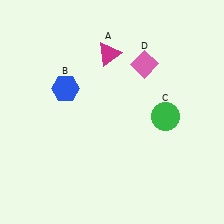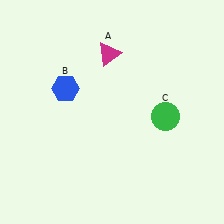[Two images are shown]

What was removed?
The pink diamond (D) was removed in Image 2.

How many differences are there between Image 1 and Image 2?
There is 1 difference between the two images.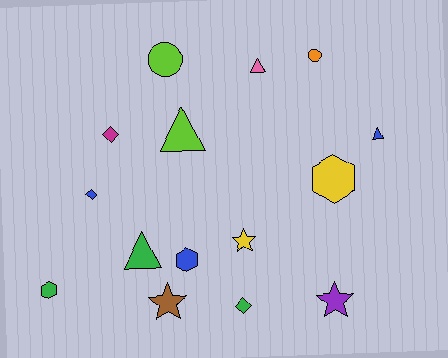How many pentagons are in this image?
There are no pentagons.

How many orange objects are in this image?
There is 1 orange object.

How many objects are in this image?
There are 15 objects.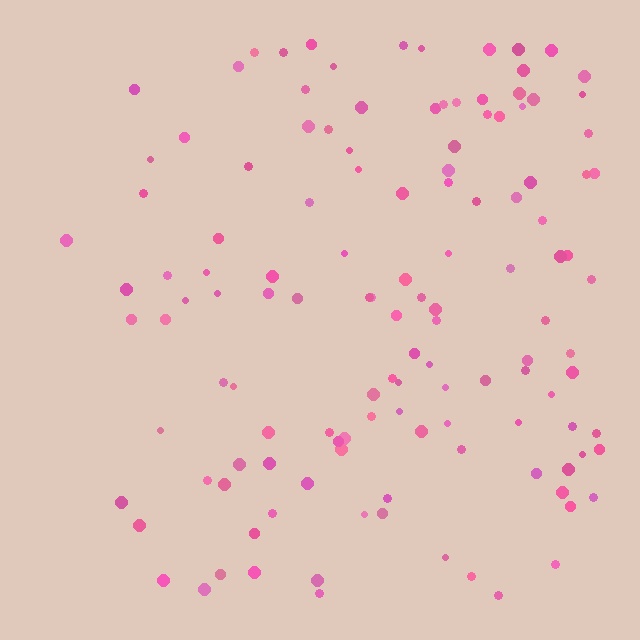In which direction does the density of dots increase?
From left to right, with the right side densest.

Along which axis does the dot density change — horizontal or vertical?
Horizontal.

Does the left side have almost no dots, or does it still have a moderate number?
Still a moderate number, just noticeably fewer than the right.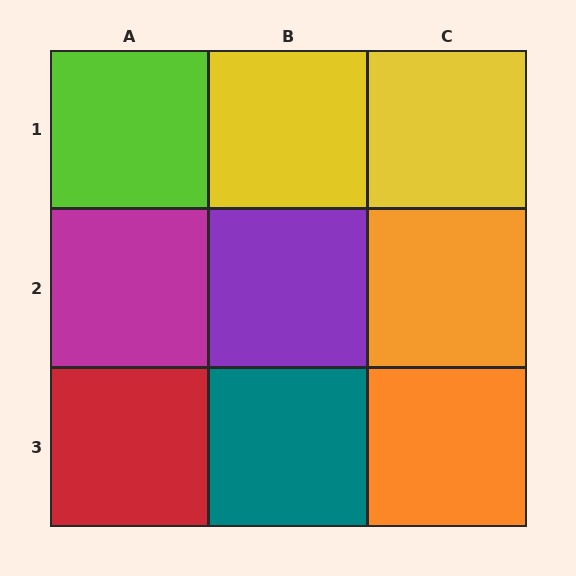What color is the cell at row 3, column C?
Orange.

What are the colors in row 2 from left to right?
Magenta, purple, orange.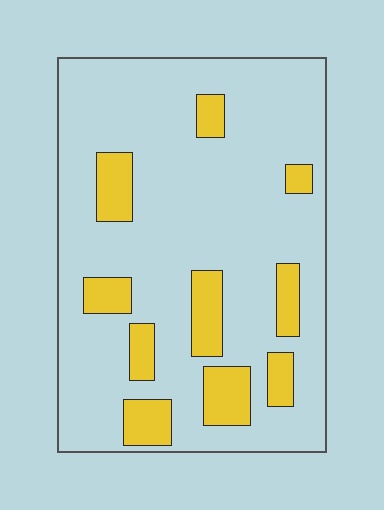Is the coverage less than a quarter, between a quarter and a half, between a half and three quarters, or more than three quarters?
Less than a quarter.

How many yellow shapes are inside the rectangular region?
10.